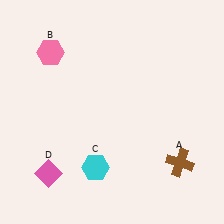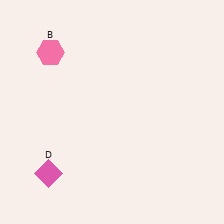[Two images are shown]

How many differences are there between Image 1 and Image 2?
There are 2 differences between the two images.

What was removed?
The brown cross (A), the cyan hexagon (C) were removed in Image 2.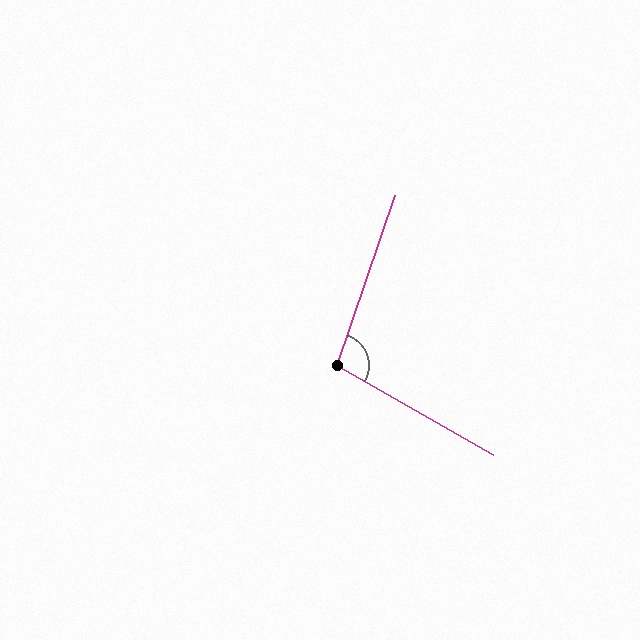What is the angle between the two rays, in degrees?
Approximately 101 degrees.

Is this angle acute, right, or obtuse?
It is obtuse.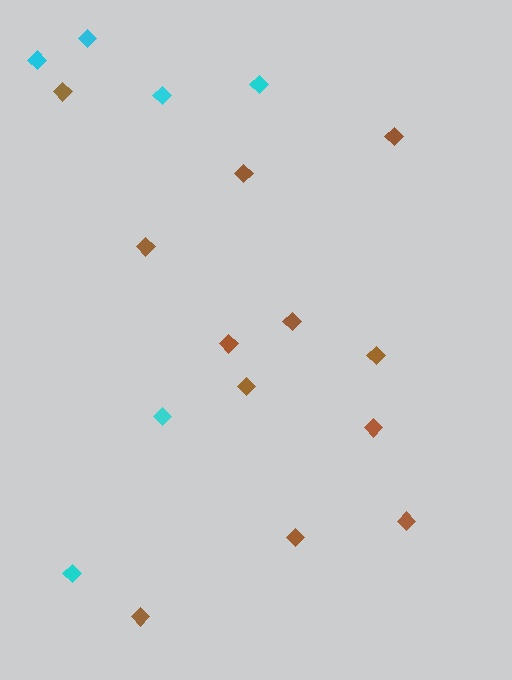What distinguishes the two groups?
There are 2 groups: one group of brown diamonds (12) and one group of cyan diamonds (6).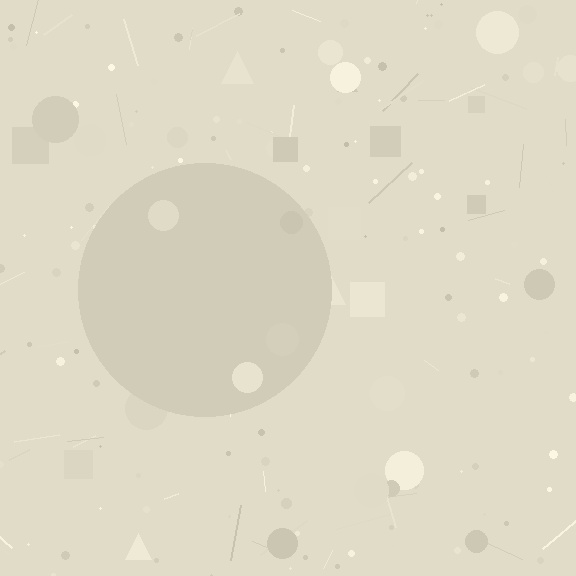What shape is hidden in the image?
A circle is hidden in the image.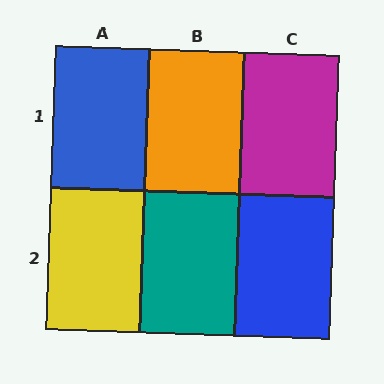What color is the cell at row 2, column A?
Yellow.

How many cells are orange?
1 cell is orange.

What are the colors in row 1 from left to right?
Blue, orange, magenta.